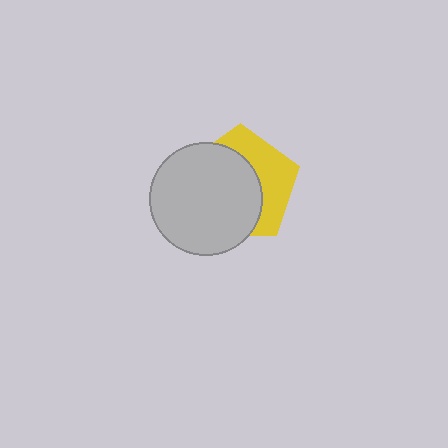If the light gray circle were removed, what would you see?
You would see the complete yellow pentagon.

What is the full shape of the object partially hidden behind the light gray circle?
The partially hidden object is a yellow pentagon.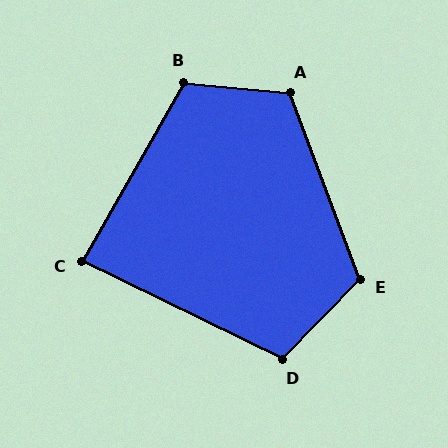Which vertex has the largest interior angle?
A, at approximately 116 degrees.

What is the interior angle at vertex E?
Approximately 115 degrees (obtuse).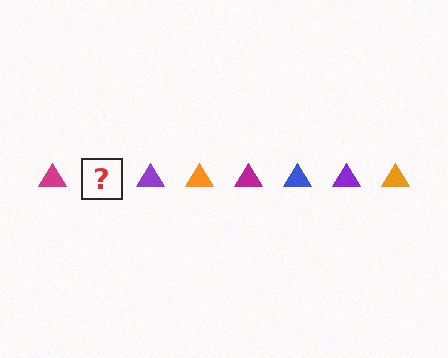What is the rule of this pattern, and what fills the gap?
The rule is that the pattern cycles through magenta, blue, purple, orange triangles. The gap should be filled with a blue triangle.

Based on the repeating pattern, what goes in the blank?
The blank should be a blue triangle.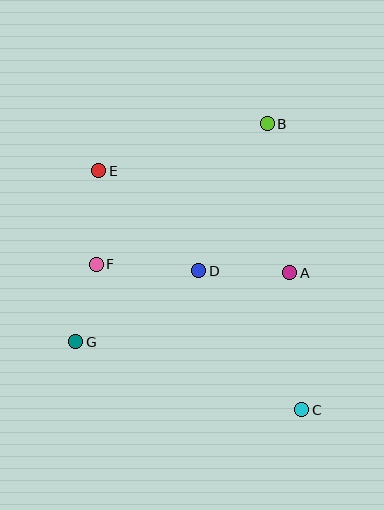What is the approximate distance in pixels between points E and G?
The distance between E and G is approximately 172 pixels.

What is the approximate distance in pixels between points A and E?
The distance between A and E is approximately 216 pixels.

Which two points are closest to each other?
Points F and G are closest to each other.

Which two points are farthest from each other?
Points C and E are farthest from each other.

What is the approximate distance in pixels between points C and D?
The distance between C and D is approximately 173 pixels.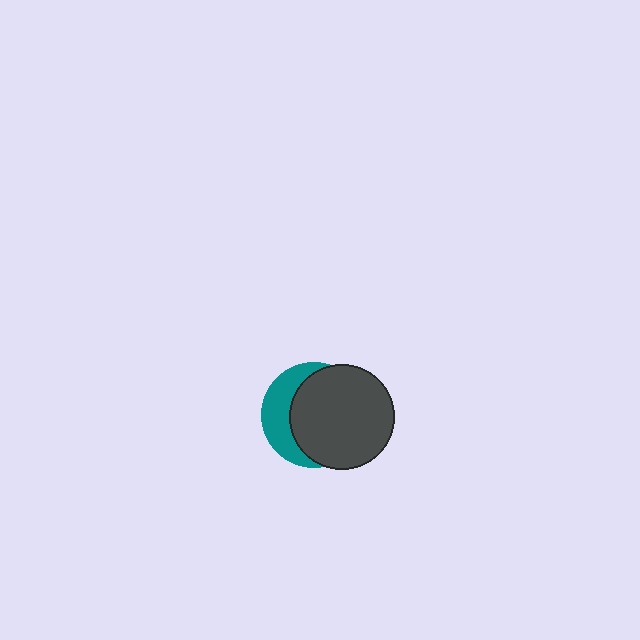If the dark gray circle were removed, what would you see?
You would see the complete teal circle.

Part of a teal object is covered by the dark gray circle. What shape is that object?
It is a circle.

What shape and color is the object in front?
The object in front is a dark gray circle.